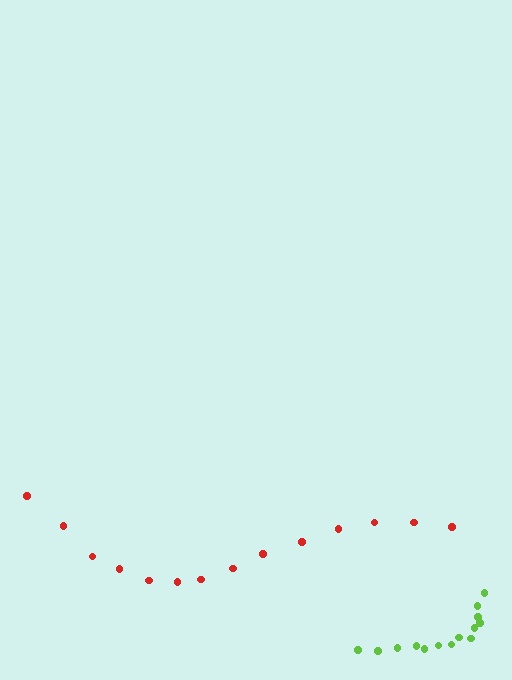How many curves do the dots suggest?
There are 2 distinct paths.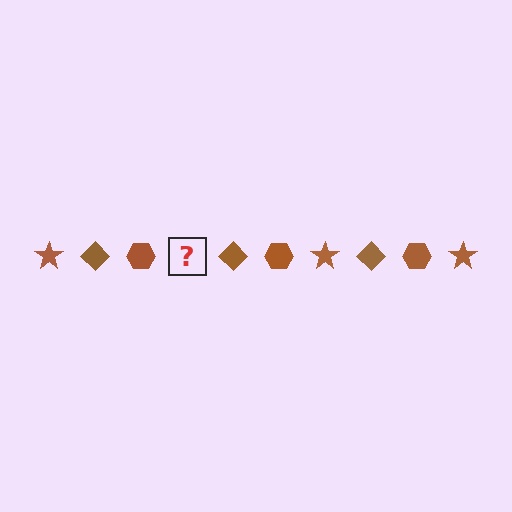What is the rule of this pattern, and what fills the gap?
The rule is that the pattern cycles through star, diamond, hexagon shapes in brown. The gap should be filled with a brown star.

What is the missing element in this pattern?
The missing element is a brown star.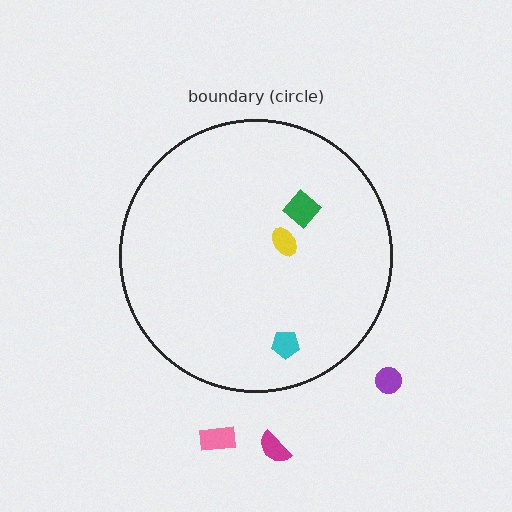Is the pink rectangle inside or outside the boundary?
Outside.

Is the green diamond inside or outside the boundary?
Inside.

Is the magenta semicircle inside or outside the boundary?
Outside.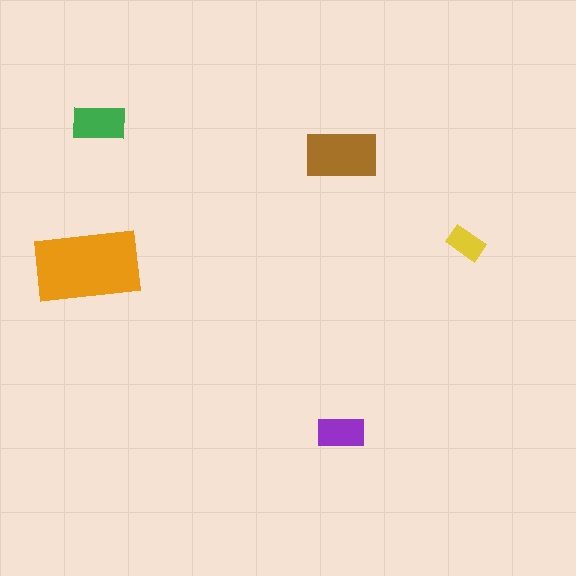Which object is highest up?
The green rectangle is topmost.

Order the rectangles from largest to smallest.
the orange one, the brown one, the green one, the purple one, the yellow one.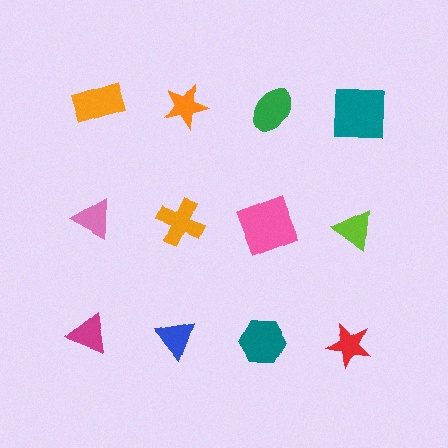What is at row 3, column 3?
A teal hexagon.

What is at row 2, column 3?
A pink square.